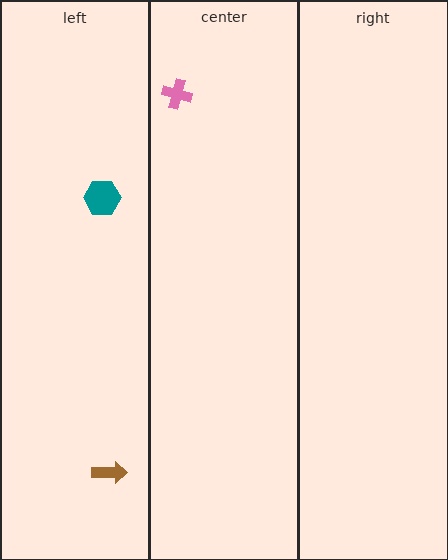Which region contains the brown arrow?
The left region.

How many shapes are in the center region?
1.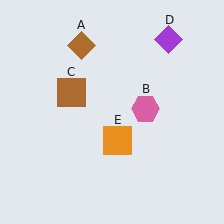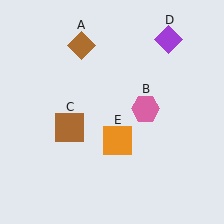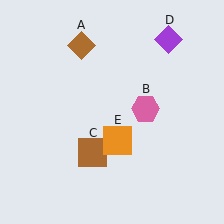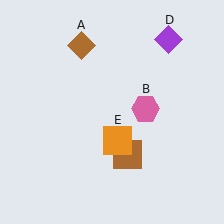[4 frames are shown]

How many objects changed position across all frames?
1 object changed position: brown square (object C).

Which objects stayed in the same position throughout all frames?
Brown diamond (object A) and pink hexagon (object B) and purple diamond (object D) and orange square (object E) remained stationary.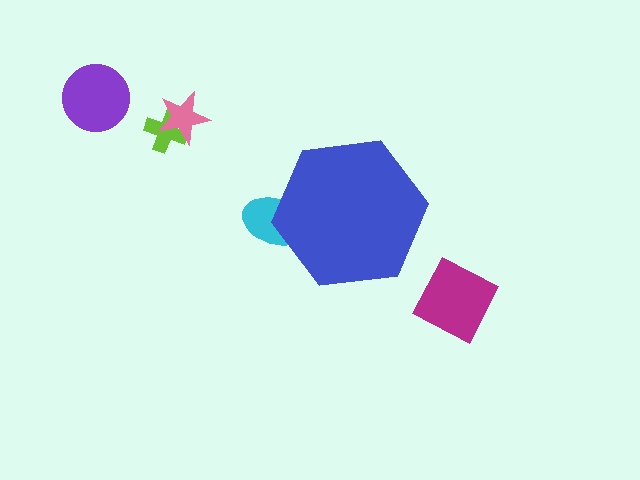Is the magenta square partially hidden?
No, the magenta square is fully visible.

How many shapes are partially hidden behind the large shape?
1 shape is partially hidden.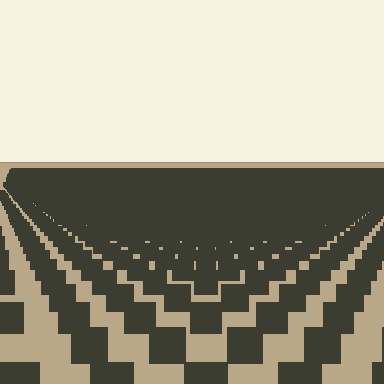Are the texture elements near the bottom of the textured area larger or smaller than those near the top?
Larger. Near the bottom, elements are closer to the viewer and appear at a bigger on-screen size.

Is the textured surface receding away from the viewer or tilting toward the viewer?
The surface is receding away from the viewer. Texture elements get smaller and denser toward the top.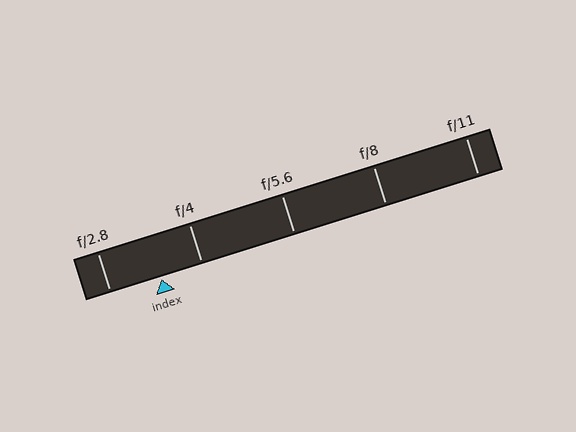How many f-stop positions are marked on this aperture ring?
There are 5 f-stop positions marked.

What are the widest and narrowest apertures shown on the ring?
The widest aperture shown is f/2.8 and the narrowest is f/11.